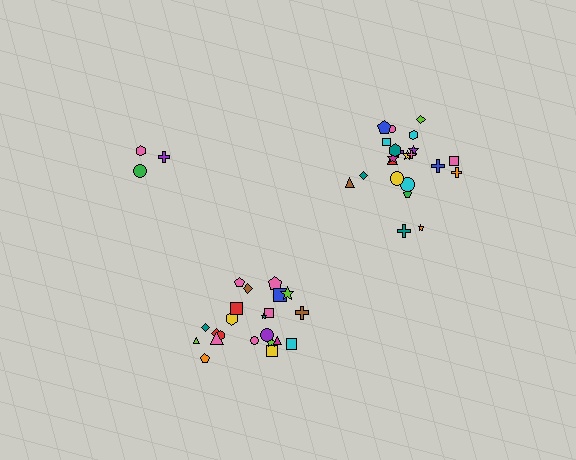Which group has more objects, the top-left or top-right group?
The top-right group.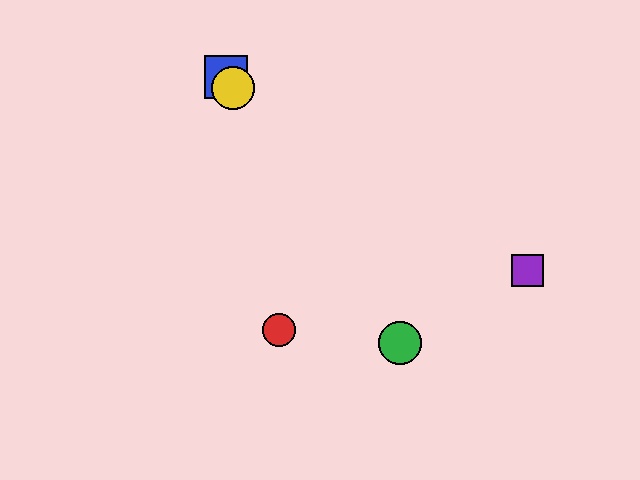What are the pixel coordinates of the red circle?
The red circle is at (279, 330).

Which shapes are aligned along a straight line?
The blue square, the green circle, the yellow circle are aligned along a straight line.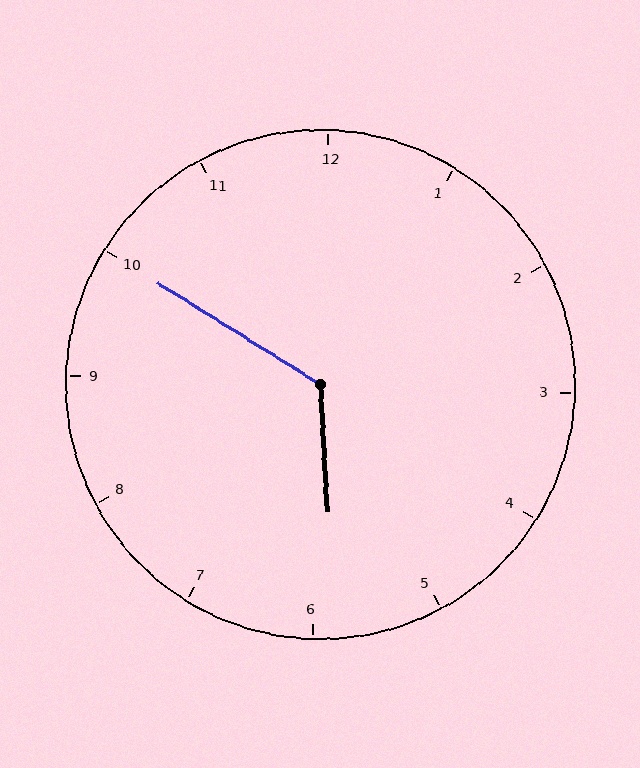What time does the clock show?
5:50.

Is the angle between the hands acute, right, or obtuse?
It is obtuse.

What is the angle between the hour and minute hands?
Approximately 125 degrees.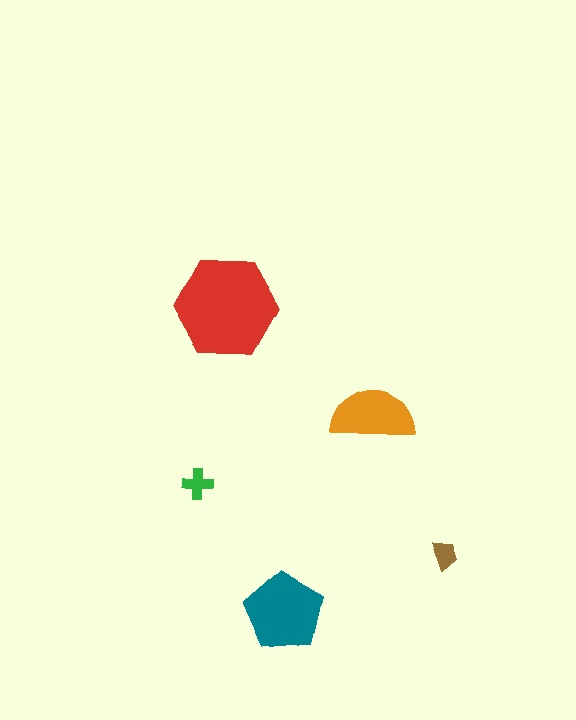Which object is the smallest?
The brown trapezoid.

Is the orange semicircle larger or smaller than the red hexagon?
Smaller.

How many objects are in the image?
There are 5 objects in the image.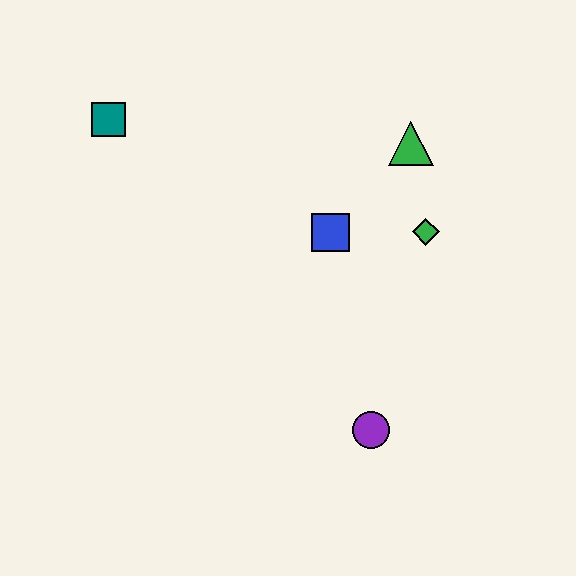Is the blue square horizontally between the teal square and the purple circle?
Yes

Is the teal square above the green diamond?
Yes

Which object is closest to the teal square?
The blue square is closest to the teal square.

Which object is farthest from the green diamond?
The teal square is farthest from the green diamond.